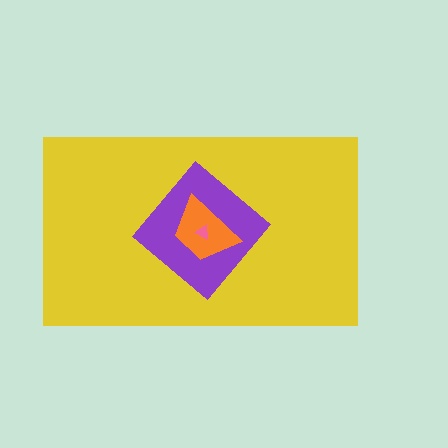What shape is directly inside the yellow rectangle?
The purple diamond.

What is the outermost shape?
The yellow rectangle.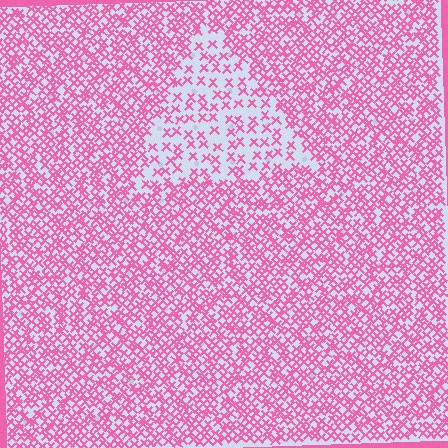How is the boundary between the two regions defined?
The boundary is defined by a change in element density (approximately 2.3x ratio). All elements are the same color, size, and shape.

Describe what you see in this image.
The image contains small pink elements arranged at two different densities. A triangle-shaped region is visible where the elements are less densely packed than the surrounding area.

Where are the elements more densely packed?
The elements are more densely packed outside the triangle boundary.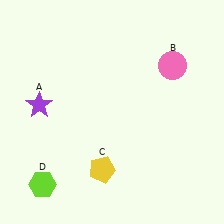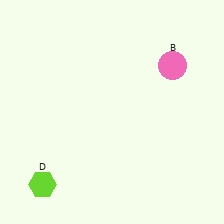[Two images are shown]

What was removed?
The purple star (A), the yellow pentagon (C) were removed in Image 2.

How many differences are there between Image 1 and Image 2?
There are 2 differences between the two images.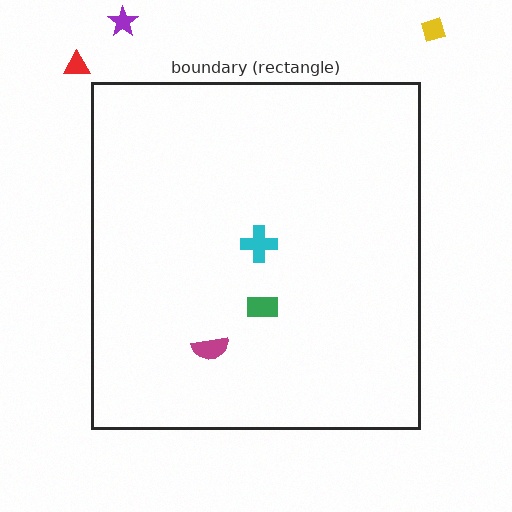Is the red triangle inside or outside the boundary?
Outside.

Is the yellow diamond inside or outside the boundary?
Outside.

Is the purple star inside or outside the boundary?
Outside.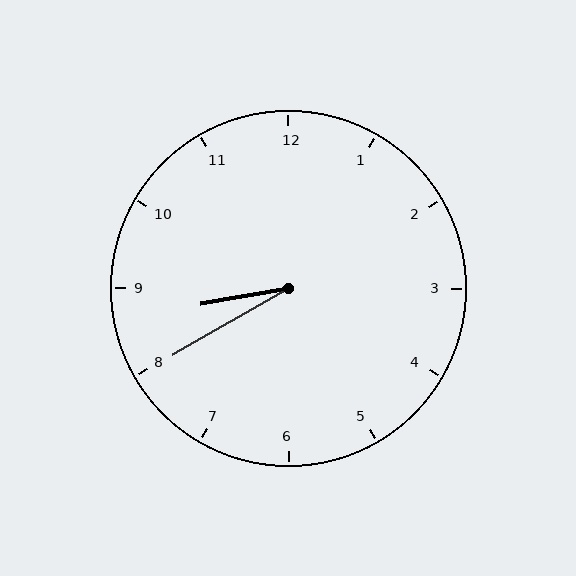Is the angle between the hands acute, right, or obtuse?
It is acute.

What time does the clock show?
8:40.